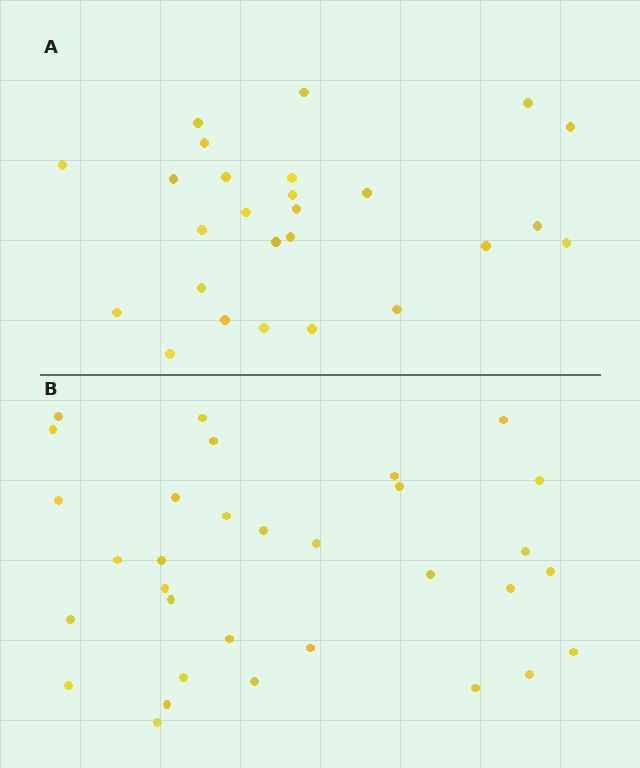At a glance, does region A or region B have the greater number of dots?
Region B (the bottom region) has more dots.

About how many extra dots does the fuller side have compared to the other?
Region B has about 6 more dots than region A.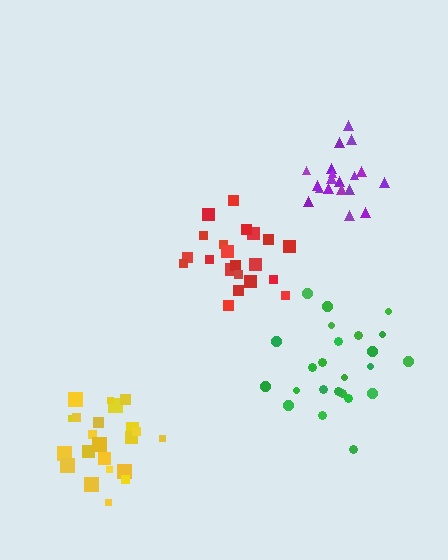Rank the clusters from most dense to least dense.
purple, yellow, red, green.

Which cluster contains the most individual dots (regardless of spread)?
Green (24).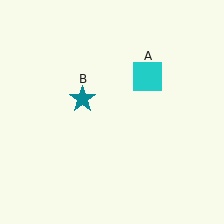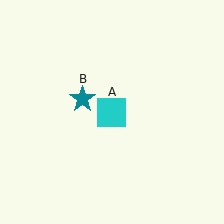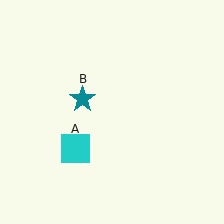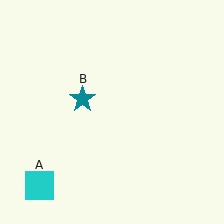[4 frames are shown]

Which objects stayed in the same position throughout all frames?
Teal star (object B) remained stationary.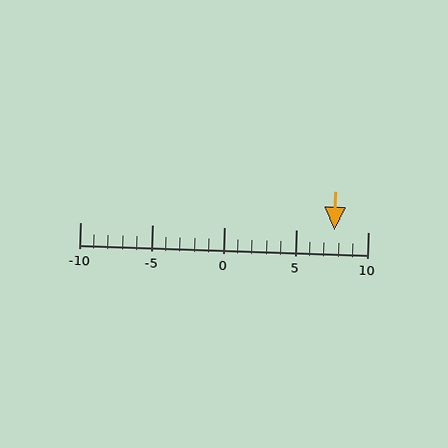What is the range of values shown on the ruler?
The ruler shows values from -10 to 10.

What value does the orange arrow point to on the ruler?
The orange arrow points to approximately 8.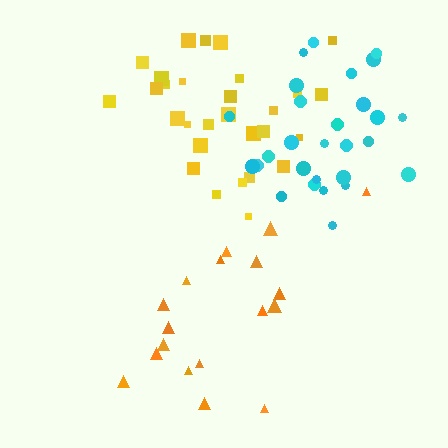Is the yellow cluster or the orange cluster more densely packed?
Yellow.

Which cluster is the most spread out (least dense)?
Orange.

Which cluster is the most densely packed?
Cyan.